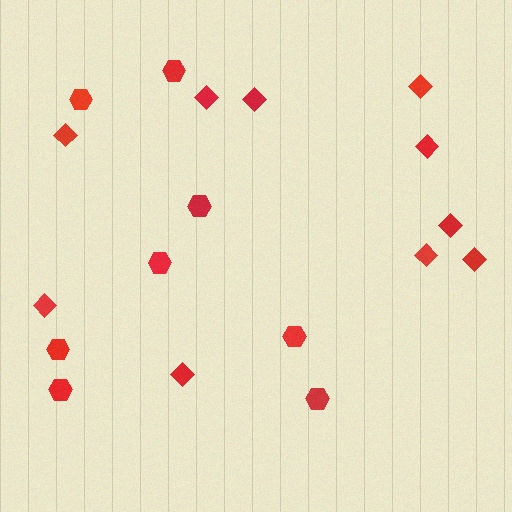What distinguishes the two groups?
There are 2 groups: one group of hexagons (8) and one group of diamonds (10).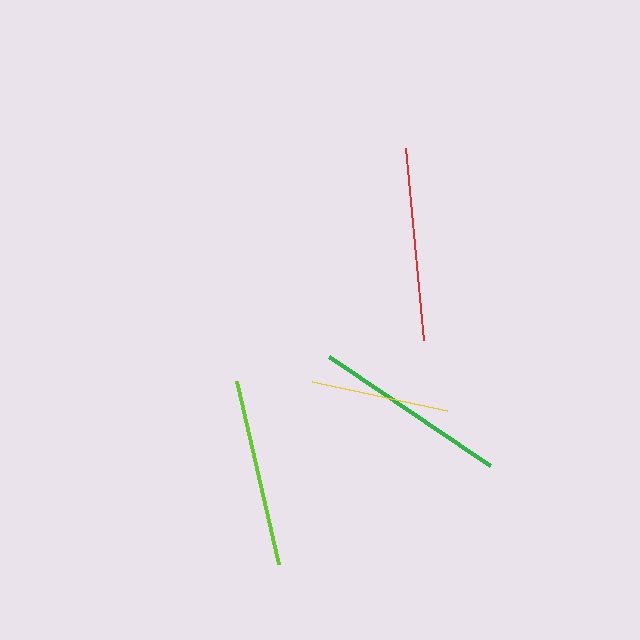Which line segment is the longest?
The green line is the longest at approximately 193 pixels.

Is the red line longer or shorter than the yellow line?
The red line is longer than the yellow line.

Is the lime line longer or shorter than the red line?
The red line is longer than the lime line.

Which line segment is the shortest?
The yellow line is the shortest at approximately 139 pixels.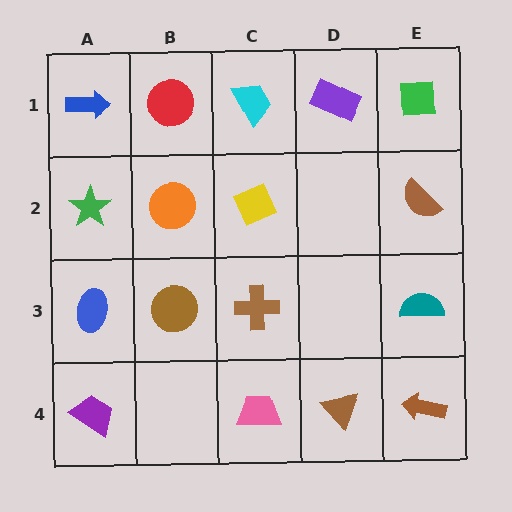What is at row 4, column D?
A brown triangle.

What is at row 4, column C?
A pink trapezoid.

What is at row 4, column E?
A brown arrow.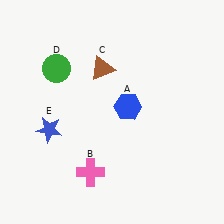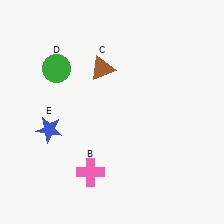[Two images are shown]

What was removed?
The blue hexagon (A) was removed in Image 2.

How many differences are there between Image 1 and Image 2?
There is 1 difference between the two images.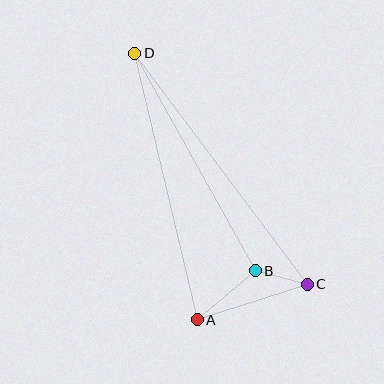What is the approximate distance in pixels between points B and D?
The distance between B and D is approximately 248 pixels.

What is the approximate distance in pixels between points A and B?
The distance between A and B is approximately 76 pixels.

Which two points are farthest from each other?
Points C and D are farthest from each other.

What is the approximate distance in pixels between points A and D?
The distance between A and D is approximately 273 pixels.